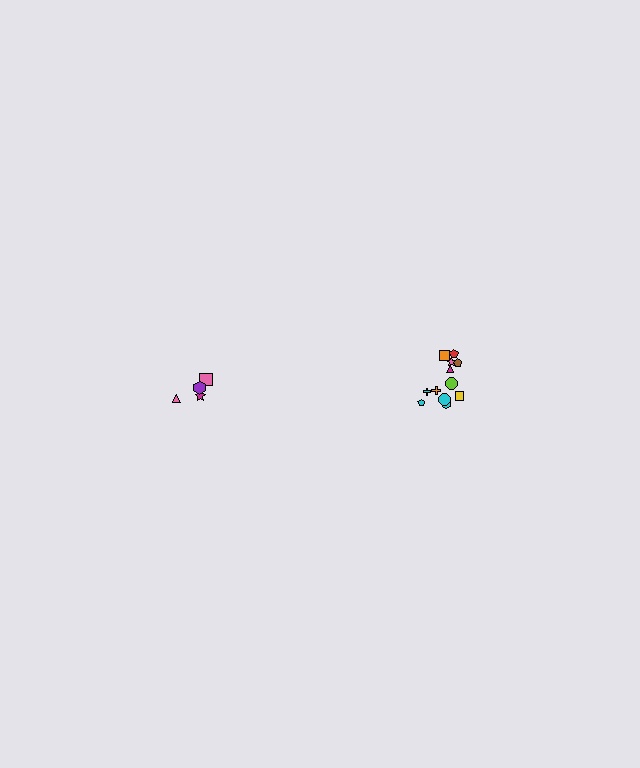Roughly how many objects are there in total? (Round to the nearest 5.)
Roughly 15 objects in total.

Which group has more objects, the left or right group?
The right group.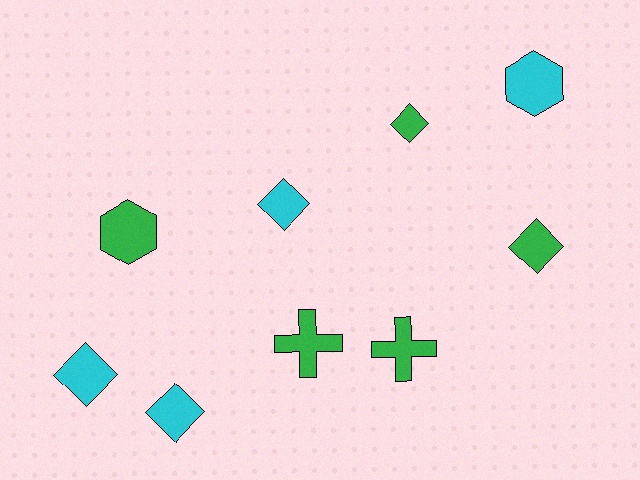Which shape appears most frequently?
Diamond, with 5 objects.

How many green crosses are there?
There are 2 green crosses.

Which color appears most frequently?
Green, with 5 objects.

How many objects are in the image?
There are 9 objects.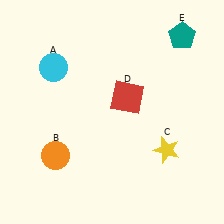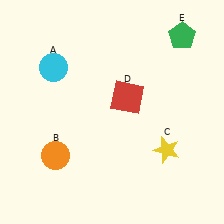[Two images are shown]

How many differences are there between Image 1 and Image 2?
There is 1 difference between the two images.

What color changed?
The pentagon (E) changed from teal in Image 1 to green in Image 2.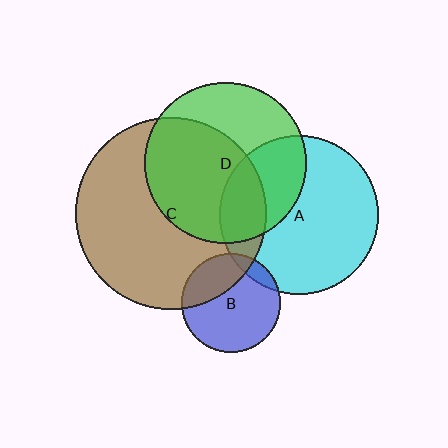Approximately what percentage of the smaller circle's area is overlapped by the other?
Approximately 55%.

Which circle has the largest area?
Circle C (brown).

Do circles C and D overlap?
Yes.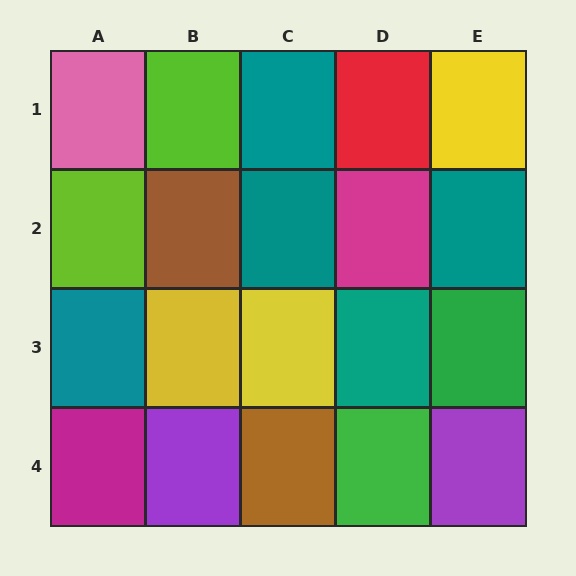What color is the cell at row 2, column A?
Lime.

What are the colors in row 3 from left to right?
Teal, yellow, yellow, teal, green.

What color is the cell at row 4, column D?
Green.